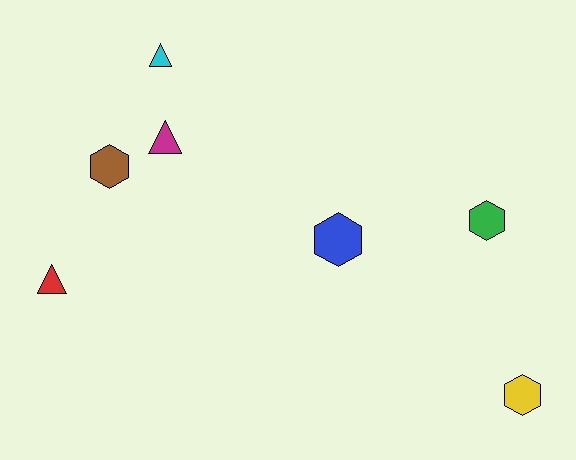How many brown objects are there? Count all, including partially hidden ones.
There is 1 brown object.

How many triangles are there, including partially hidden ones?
There are 3 triangles.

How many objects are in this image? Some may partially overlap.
There are 7 objects.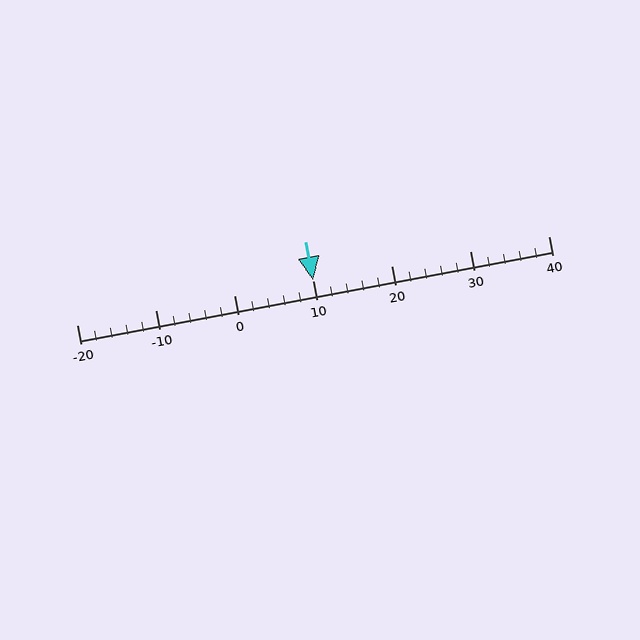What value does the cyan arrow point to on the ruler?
The cyan arrow points to approximately 10.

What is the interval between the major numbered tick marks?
The major tick marks are spaced 10 units apart.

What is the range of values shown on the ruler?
The ruler shows values from -20 to 40.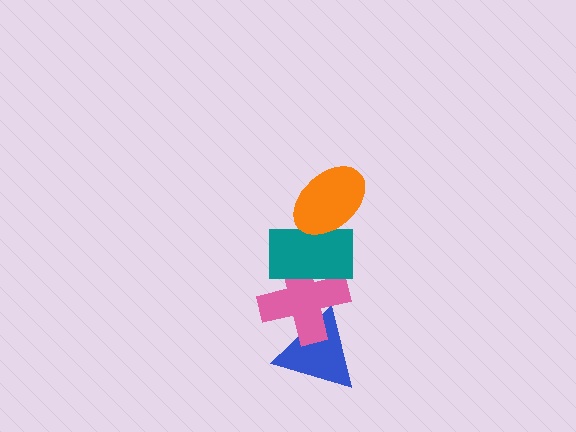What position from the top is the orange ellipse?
The orange ellipse is 1st from the top.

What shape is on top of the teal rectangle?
The orange ellipse is on top of the teal rectangle.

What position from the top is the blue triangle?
The blue triangle is 4th from the top.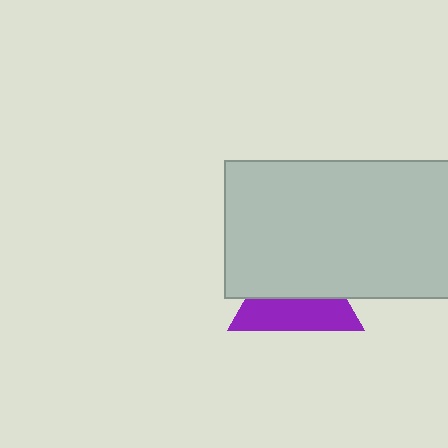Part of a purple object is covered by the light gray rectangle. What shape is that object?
It is a triangle.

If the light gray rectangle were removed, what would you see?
You would see the complete purple triangle.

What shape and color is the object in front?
The object in front is a light gray rectangle.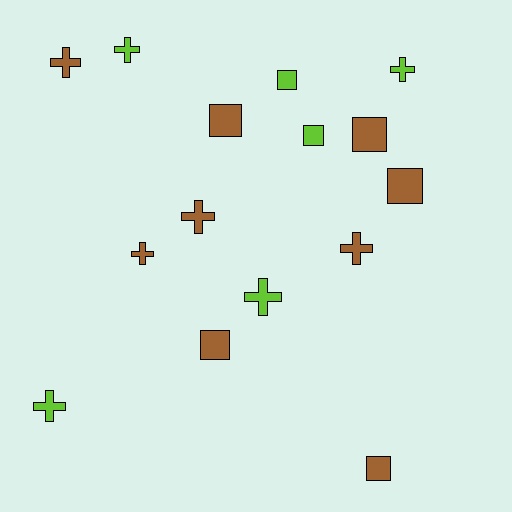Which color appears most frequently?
Brown, with 9 objects.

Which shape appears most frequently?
Cross, with 8 objects.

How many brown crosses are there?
There are 4 brown crosses.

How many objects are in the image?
There are 15 objects.